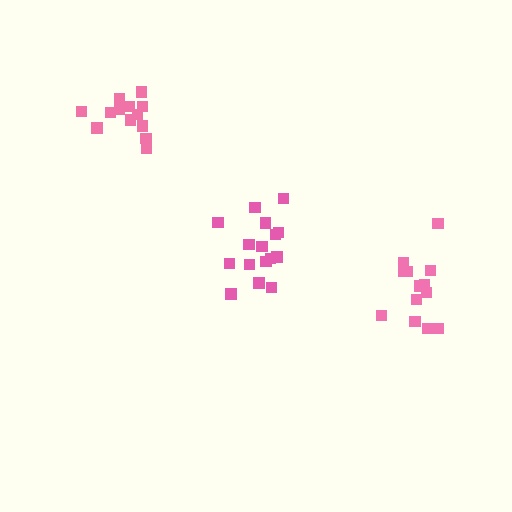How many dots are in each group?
Group 1: 16 dots, Group 2: 13 dots, Group 3: 13 dots (42 total).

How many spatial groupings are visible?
There are 3 spatial groupings.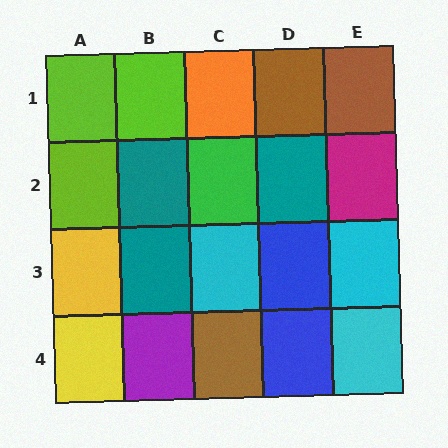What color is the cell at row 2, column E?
Magenta.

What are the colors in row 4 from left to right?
Yellow, purple, brown, blue, cyan.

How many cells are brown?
3 cells are brown.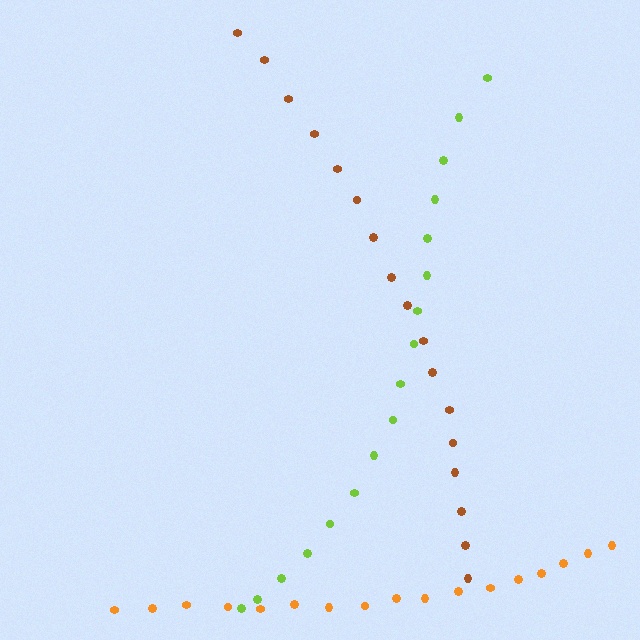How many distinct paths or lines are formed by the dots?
There are 3 distinct paths.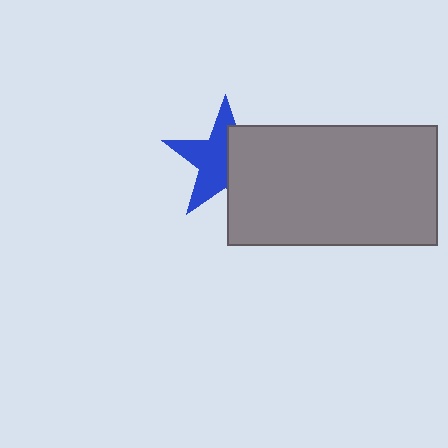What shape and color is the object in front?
The object in front is a gray rectangle.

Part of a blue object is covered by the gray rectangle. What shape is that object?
It is a star.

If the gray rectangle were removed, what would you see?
You would see the complete blue star.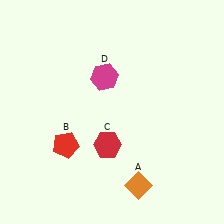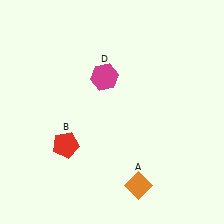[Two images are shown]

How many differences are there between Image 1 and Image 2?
There is 1 difference between the two images.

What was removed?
The red hexagon (C) was removed in Image 2.